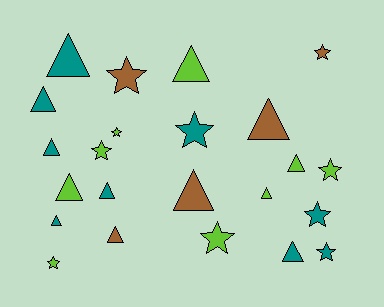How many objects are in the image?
There are 23 objects.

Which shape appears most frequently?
Triangle, with 13 objects.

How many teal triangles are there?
There are 6 teal triangles.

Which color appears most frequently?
Teal, with 9 objects.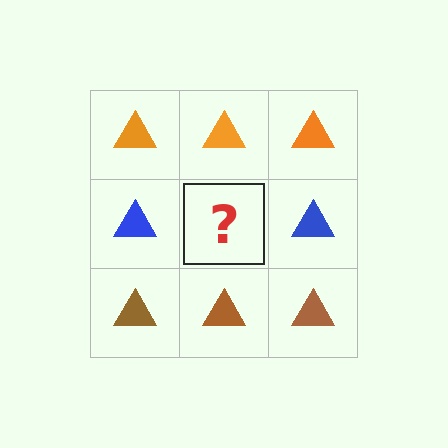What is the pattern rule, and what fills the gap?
The rule is that each row has a consistent color. The gap should be filled with a blue triangle.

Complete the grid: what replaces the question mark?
The question mark should be replaced with a blue triangle.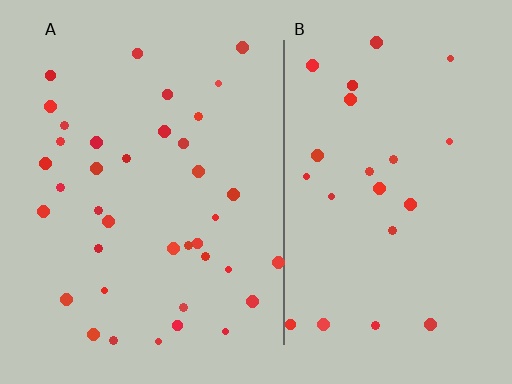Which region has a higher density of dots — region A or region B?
A (the left).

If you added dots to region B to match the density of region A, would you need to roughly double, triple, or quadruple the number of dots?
Approximately double.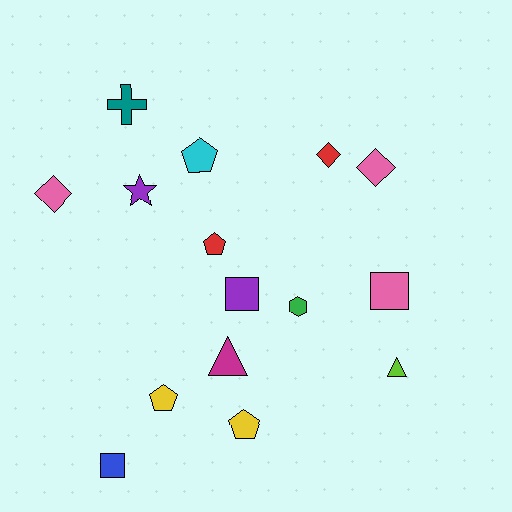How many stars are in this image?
There is 1 star.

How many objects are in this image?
There are 15 objects.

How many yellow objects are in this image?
There are 2 yellow objects.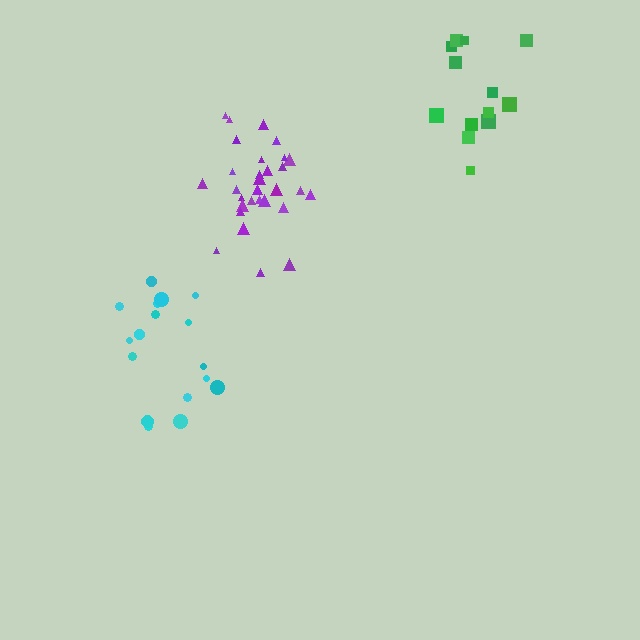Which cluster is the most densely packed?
Purple.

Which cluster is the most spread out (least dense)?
Cyan.